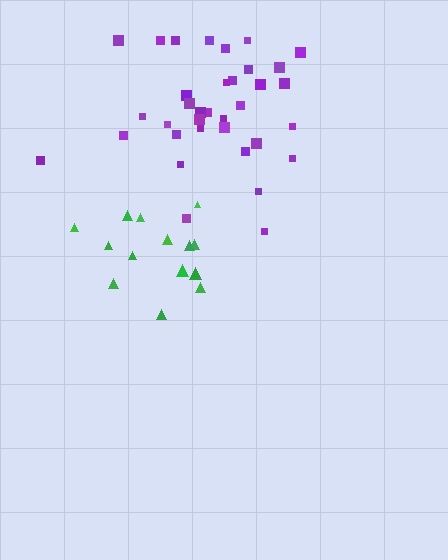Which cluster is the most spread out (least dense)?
Green.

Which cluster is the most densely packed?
Purple.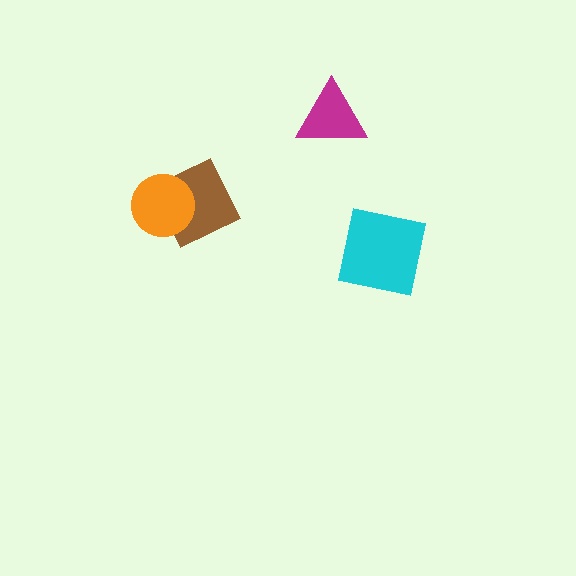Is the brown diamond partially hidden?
Yes, it is partially covered by another shape.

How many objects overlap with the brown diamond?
1 object overlaps with the brown diamond.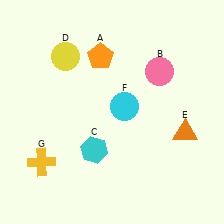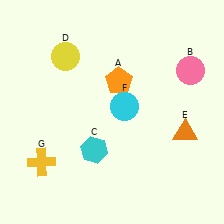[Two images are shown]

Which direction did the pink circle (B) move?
The pink circle (B) moved right.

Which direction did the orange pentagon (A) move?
The orange pentagon (A) moved down.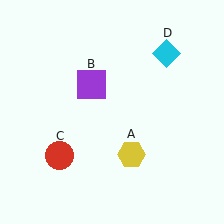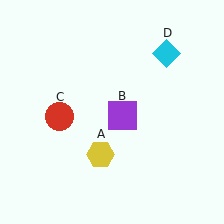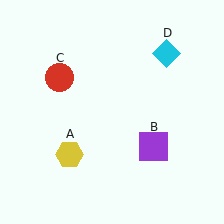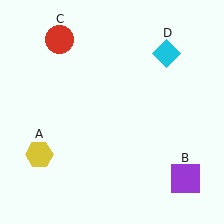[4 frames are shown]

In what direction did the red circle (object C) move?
The red circle (object C) moved up.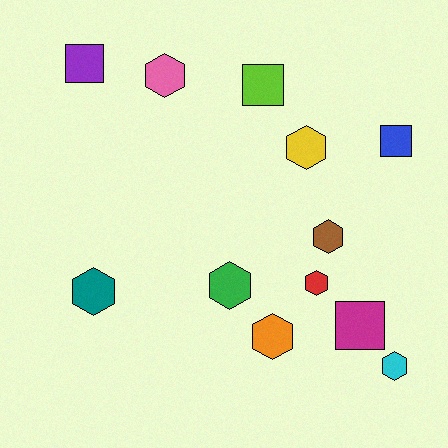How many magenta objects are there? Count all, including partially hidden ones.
There is 1 magenta object.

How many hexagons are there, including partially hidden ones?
There are 8 hexagons.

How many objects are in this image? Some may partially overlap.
There are 12 objects.